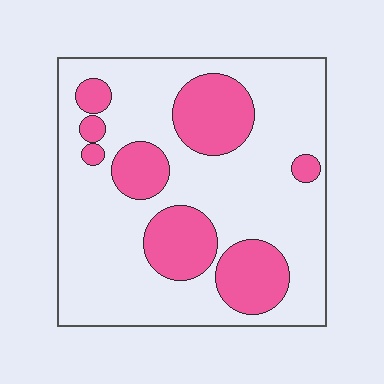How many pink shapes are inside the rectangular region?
8.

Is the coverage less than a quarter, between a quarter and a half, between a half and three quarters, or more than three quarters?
Between a quarter and a half.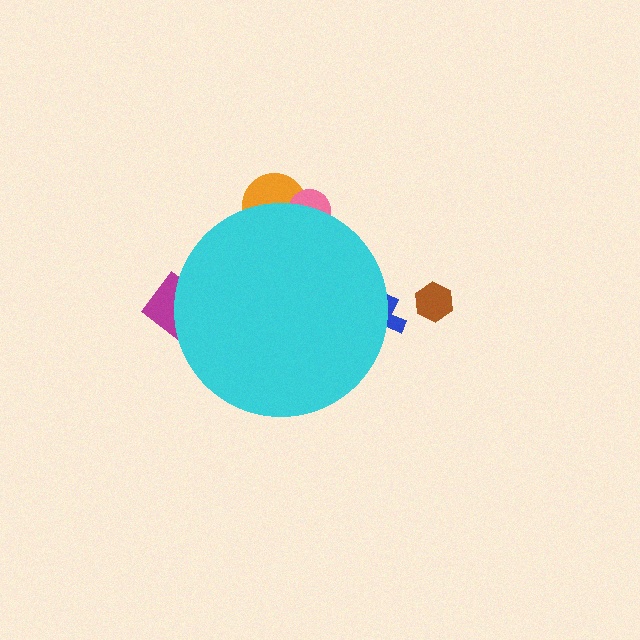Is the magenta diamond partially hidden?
Yes, the magenta diamond is partially hidden behind the cyan circle.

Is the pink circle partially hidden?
Yes, the pink circle is partially hidden behind the cyan circle.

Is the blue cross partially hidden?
Yes, the blue cross is partially hidden behind the cyan circle.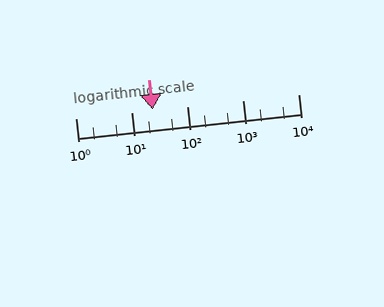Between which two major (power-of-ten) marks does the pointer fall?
The pointer is between 10 and 100.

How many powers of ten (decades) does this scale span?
The scale spans 4 decades, from 1 to 10000.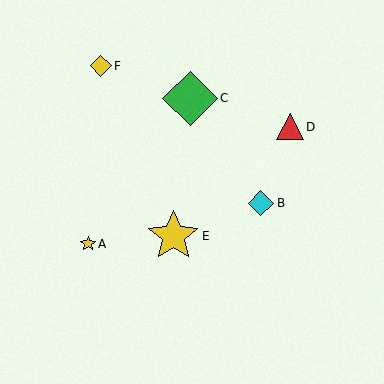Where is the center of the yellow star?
The center of the yellow star is at (88, 244).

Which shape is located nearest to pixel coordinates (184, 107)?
The green diamond (labeled C) at (190, 98) is nearest to that location.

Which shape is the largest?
The green diamond (labeled C) is the largest.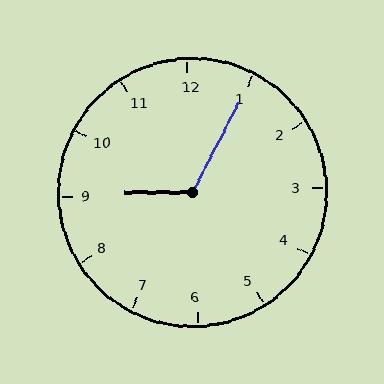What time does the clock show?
9:05.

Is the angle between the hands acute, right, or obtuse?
It is obtuse.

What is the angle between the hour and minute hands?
Approximately 118 degrees.